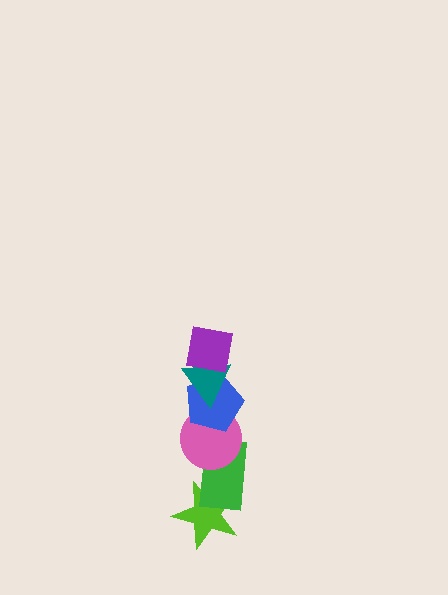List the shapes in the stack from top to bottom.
From top to bottom: the purple square, the teal triangle, the blue pentagon, the pink circle, the green rectangle, the lime star.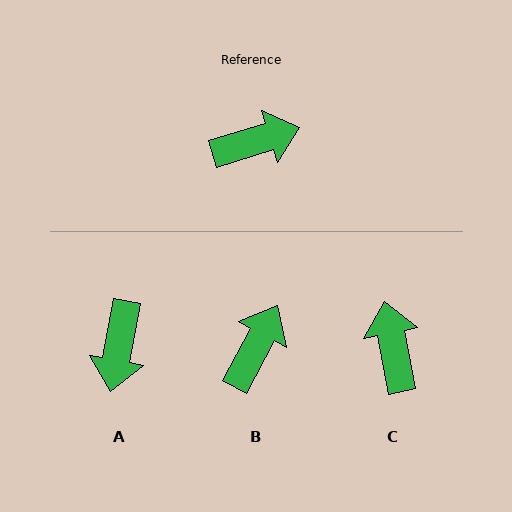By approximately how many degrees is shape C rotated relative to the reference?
Approximately 84 degrees counter-clockwise.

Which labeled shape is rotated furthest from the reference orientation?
A, about 118 degrees away.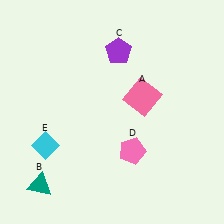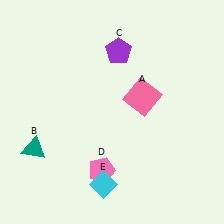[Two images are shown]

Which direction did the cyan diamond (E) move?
The cyan diamond (E) moved right.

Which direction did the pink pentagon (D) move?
The pink pentagon (D) moved left.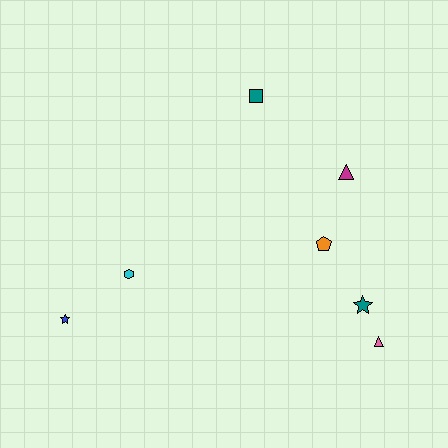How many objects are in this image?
There are 7 objects.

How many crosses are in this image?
There are no crosses.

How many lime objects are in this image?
There are no lime objects.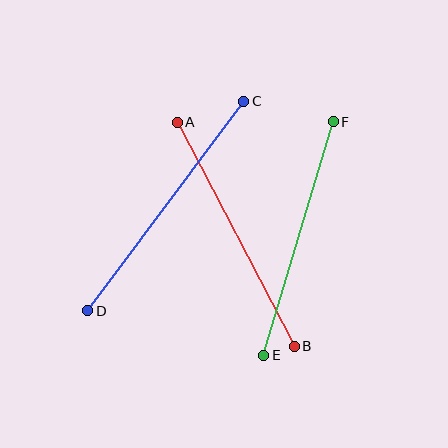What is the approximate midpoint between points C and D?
The midpoint is at approximately (166, 206) pixels.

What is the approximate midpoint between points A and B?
The midpoint is at approximately (236, 234) pixels.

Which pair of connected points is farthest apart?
Points C and D are farthest apart.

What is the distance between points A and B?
The distance is approximately 253 pixels.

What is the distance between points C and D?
The distance is approximately 261 pixels.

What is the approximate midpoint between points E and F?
The midpoint is at approximately (299, 238) pixels.